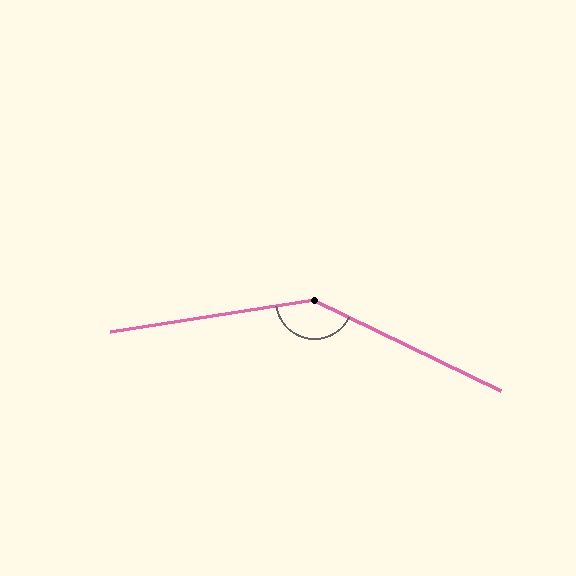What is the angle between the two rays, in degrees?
Approximately 145 degrees.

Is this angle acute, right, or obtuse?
It is obtuse.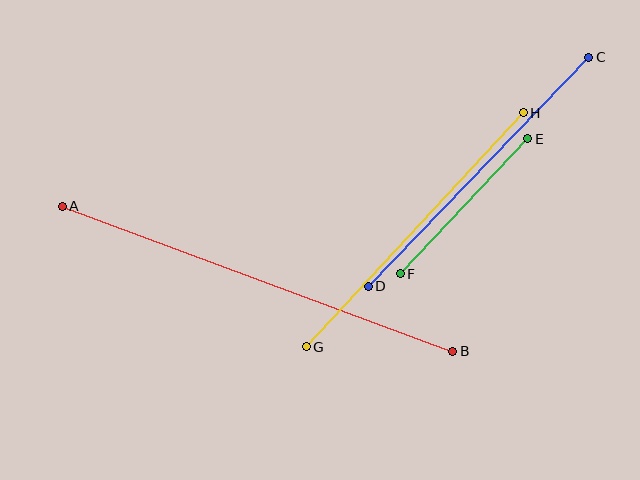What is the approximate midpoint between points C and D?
The midpoint is at approximately (479, 172) pixels.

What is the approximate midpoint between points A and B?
The midpoint is at approximately (257, 279) pixels.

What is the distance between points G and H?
The distance is approximately 319 pixels.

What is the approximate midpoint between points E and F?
The midpoint is at approximately (464, 206) pixels.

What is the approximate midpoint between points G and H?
The midpoint is at approximately (415, 230) pixels.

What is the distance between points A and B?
The distance is approximately 416 pixels.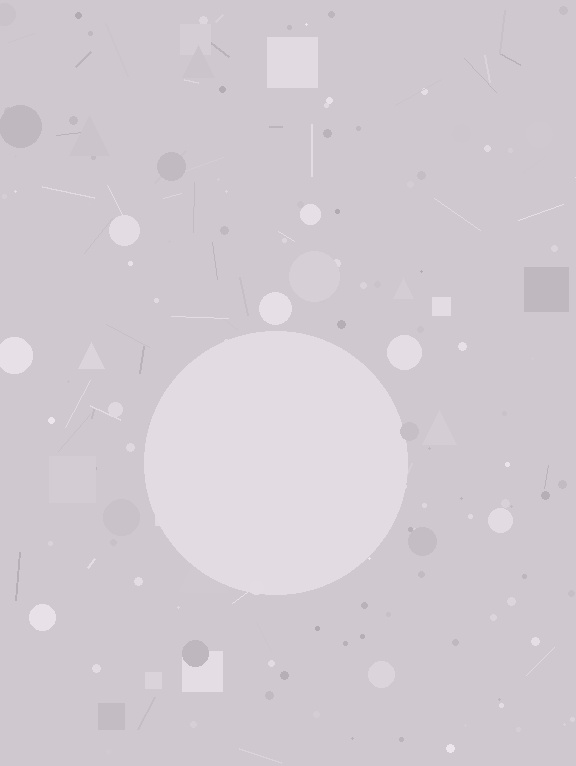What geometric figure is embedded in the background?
A circle is embedded in the background.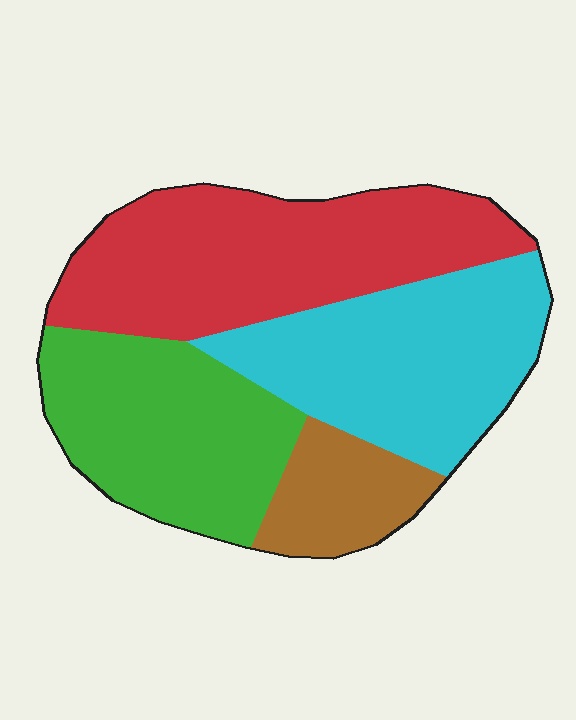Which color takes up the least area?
Brown, at roughly 10%.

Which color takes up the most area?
Red, at roughly 35%.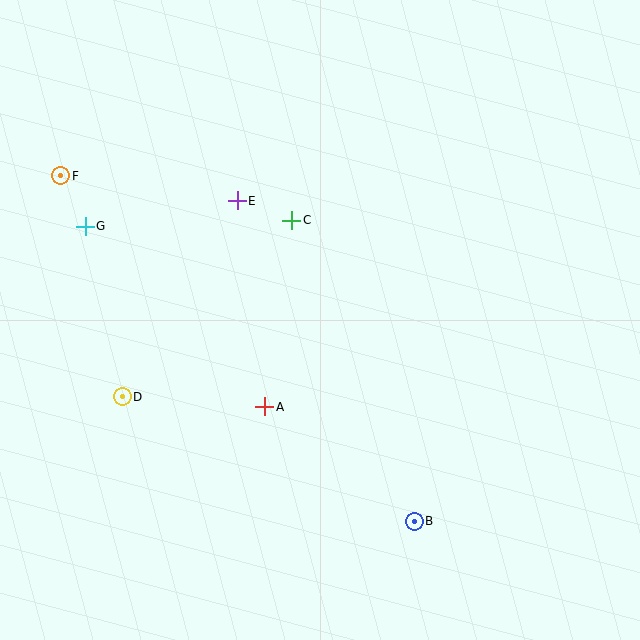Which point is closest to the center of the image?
Point A at (265, 407) is closest to the center.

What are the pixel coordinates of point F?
Point F is at (61, 176).